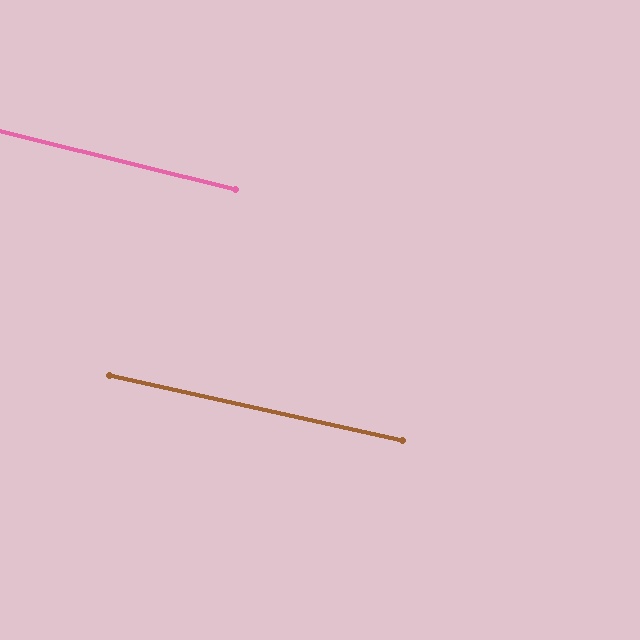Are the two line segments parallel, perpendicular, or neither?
Parallel — their directions differ by only 1.2°.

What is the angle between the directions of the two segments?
Approximately 1 degree.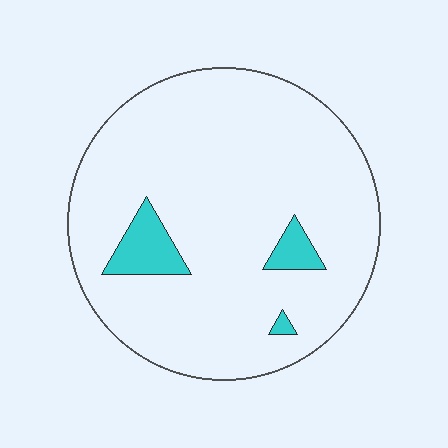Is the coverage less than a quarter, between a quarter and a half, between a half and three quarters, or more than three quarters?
Less than a quarter.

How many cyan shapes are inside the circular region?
3.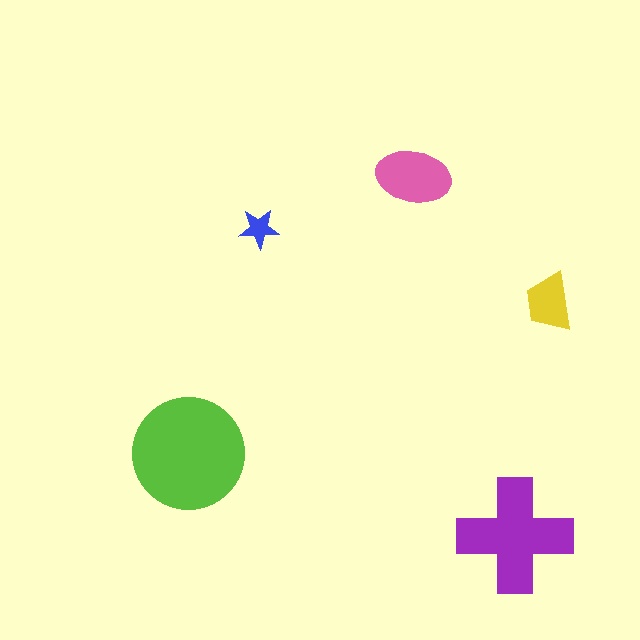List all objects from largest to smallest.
The lime circle, the purple cross, the pink ellipse, the yellow trapezoid, the blue star.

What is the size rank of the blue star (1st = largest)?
5th.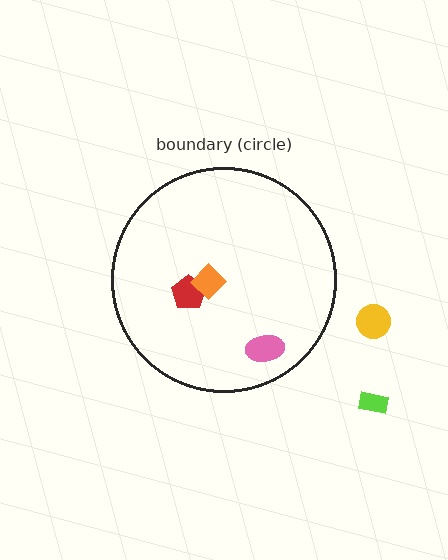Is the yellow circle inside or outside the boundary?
Outside.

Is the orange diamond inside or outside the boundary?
Inside.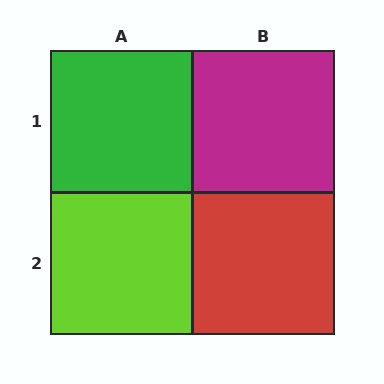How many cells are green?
1 cell is green.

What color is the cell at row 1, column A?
Green.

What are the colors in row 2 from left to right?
Lime, red.